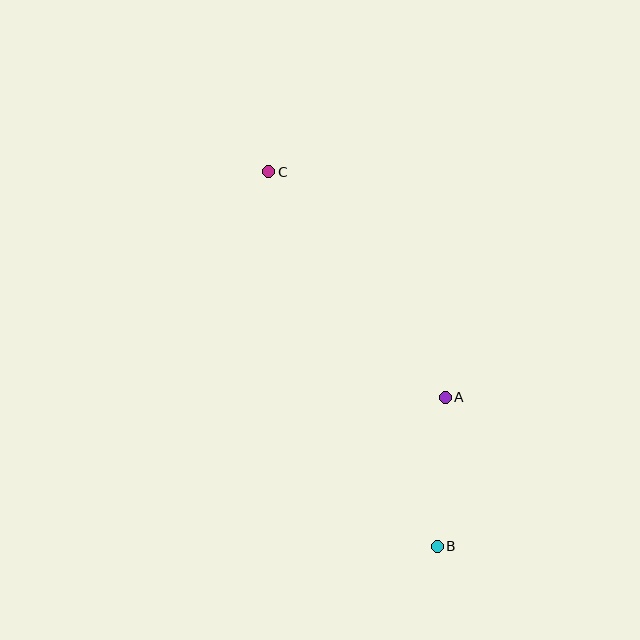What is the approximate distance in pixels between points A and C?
The distance between A and C is approximately 286 pixels.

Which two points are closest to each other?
Points A and B are closest to each other.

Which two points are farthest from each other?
Points B and C are farthest from each other.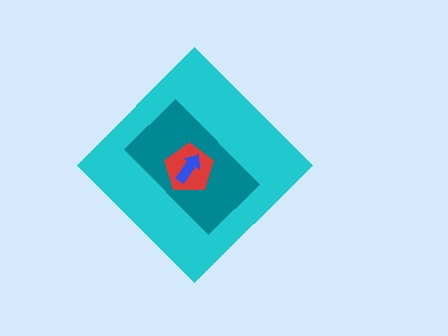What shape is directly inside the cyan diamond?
The teal rectangle.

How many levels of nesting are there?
4.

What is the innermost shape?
The blue arrow.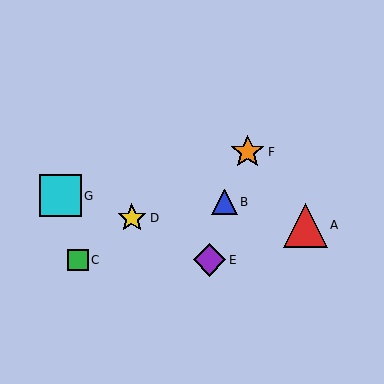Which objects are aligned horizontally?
Objects C, E are aligned horizontally.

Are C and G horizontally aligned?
No, C is at y≈260 and G is at y≈196.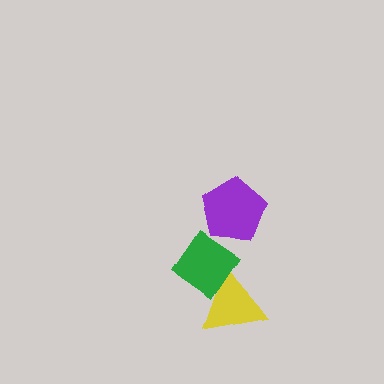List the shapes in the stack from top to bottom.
From top to bottom: the purple pentagon, the green diamond, the yellow triangle.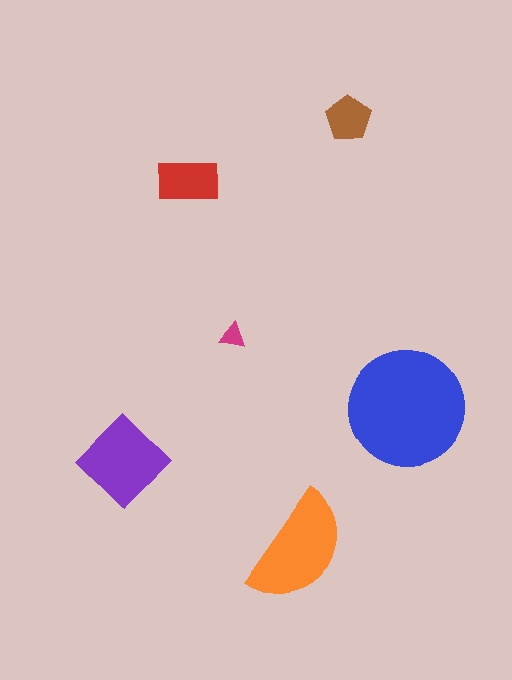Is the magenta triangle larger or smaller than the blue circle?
Smaller.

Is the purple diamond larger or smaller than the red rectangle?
Larger.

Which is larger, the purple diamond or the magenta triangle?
The purple diamond.